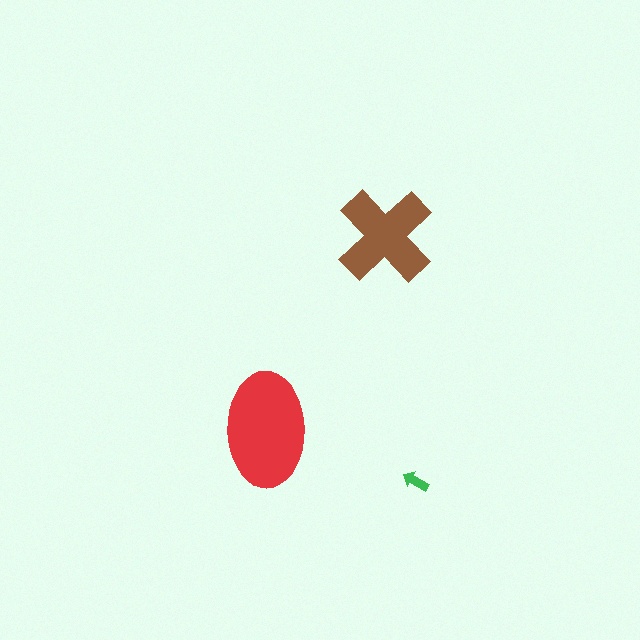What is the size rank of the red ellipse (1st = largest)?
1st.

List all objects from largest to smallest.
The red ellipse, the brown cross, the green arrow.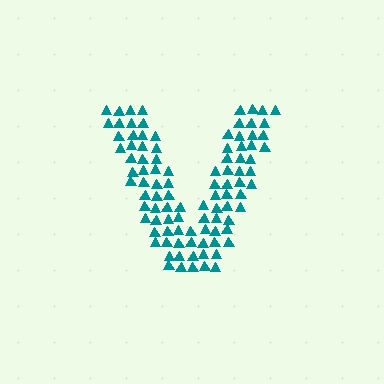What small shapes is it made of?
It is made of small triangles.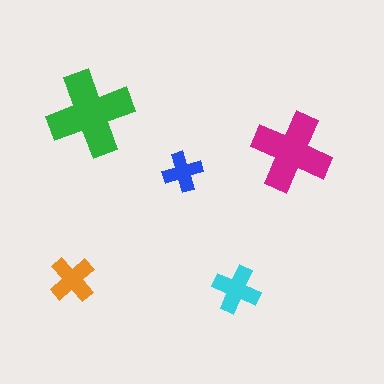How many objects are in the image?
There are 5 objects in the image.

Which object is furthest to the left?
The orange cross is leftmost.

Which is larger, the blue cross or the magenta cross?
The magenta one.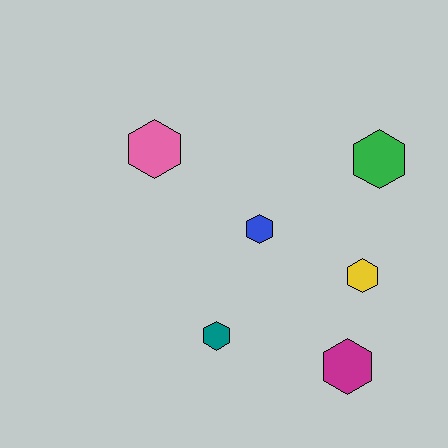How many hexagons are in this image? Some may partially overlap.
There are 6 hexagons.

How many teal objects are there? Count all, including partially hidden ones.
There is 1 teal object.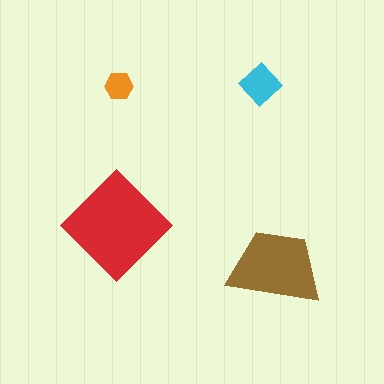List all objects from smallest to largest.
The orange hexagon, the cyan diamond, the brown trapezoid, the red diamond.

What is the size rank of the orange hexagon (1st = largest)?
4th.